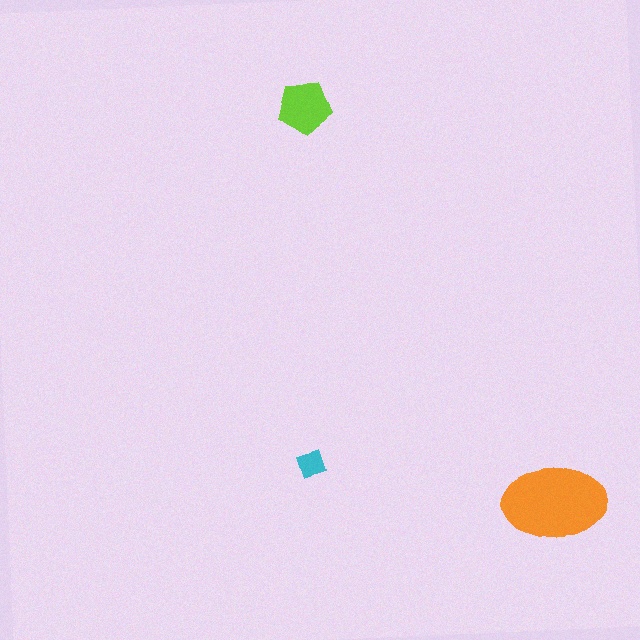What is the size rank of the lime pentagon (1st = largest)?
2nd.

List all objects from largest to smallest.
The orange ellipse, the lime pentagon, the cyan diamond.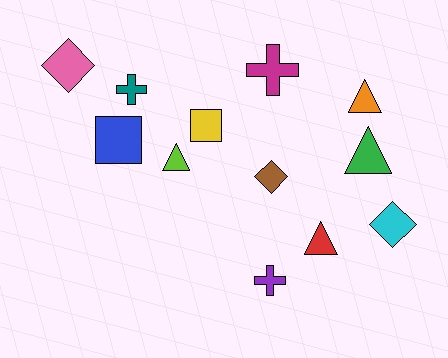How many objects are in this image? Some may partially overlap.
There are 12 objects.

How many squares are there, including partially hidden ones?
There are 2 squares.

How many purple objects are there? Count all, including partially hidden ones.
There is 1 purple object.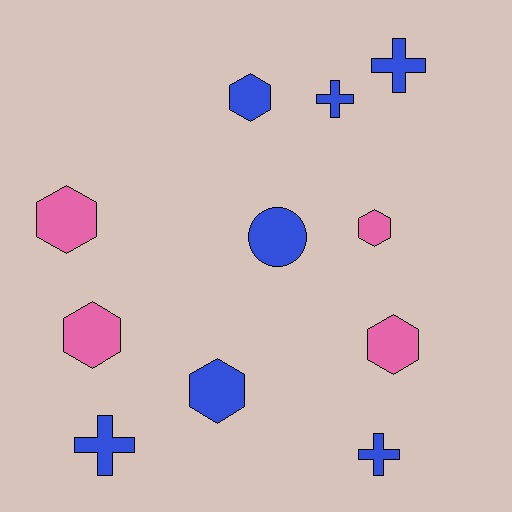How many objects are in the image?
There are 11 objects.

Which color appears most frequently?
Blue, with 7 objects.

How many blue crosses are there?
There are 4 blue crosses.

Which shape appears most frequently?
Hexagon, with 6 objects.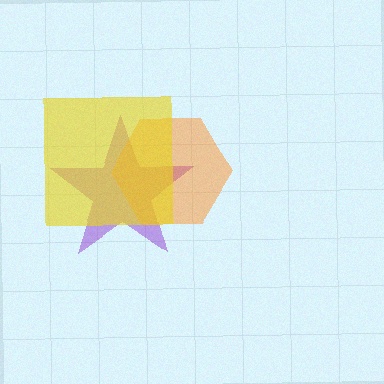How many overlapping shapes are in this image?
There are 3 overlapping shapes in the image.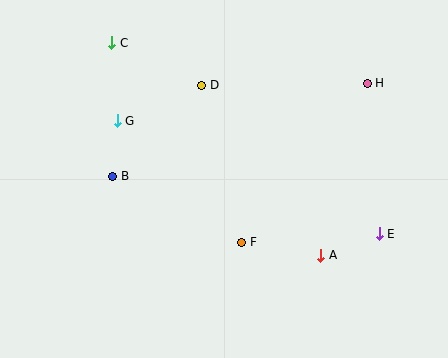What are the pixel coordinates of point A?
Point A is at (321, 255).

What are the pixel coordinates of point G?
Point G is at (117, 121).